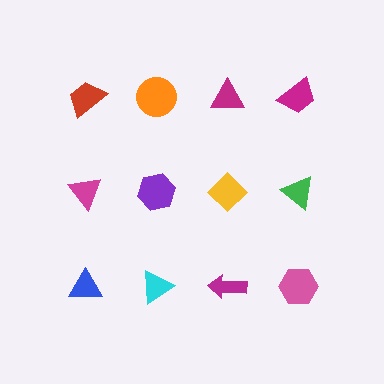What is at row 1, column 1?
A red trapezoid.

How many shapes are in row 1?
4 shapes.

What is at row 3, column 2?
A cyan triangle.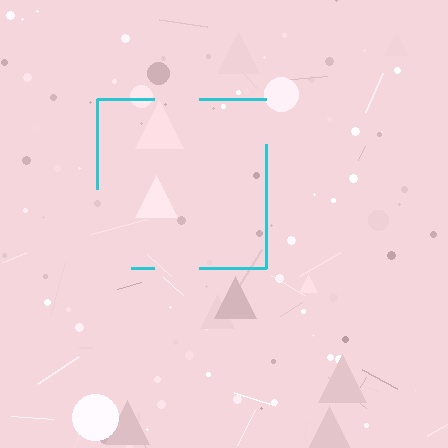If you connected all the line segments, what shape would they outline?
They would outline a square.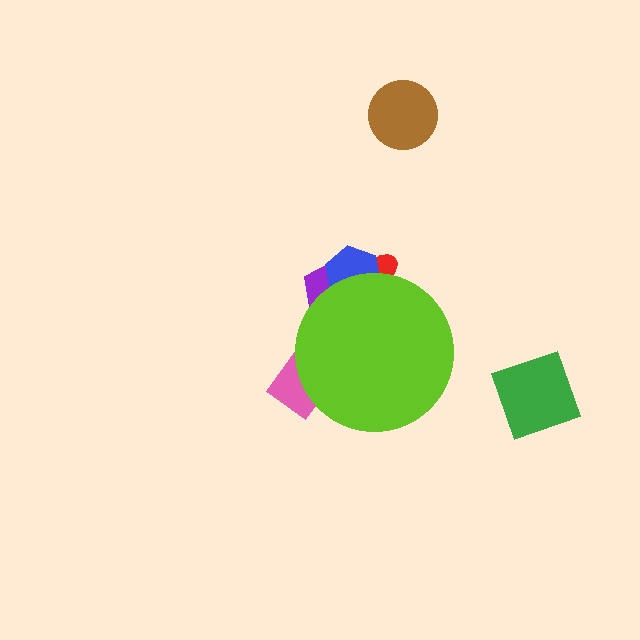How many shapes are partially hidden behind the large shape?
4 shapes are partially hidden.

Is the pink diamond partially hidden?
Yes, the pink diamond is partially hidden behind the lime circle.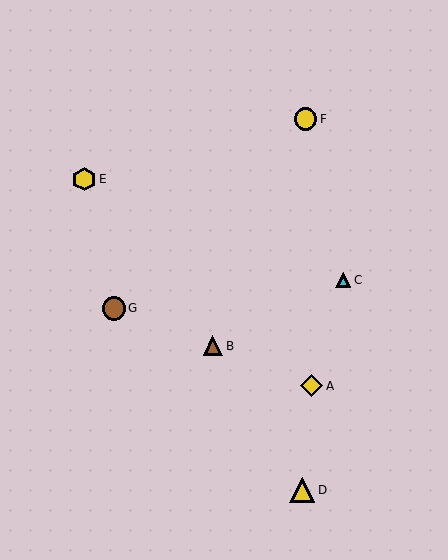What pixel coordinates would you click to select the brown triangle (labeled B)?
Click at (213, 346) to select the brown triangle B.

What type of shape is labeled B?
Shape B is a brown triangle.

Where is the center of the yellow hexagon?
The center of the yellow hexagon is at (84, 179).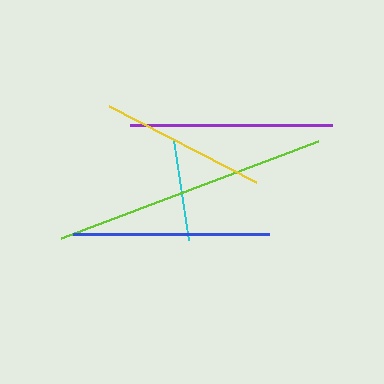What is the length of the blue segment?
The blue segment is approximately 196 pixels long.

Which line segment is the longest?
The lime line is the longest at approximately 274 pixels.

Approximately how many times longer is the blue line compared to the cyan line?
The blue line is approximately 1.9 times the length of the cyan line.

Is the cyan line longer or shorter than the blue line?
The blue line is longer than the cyan line.